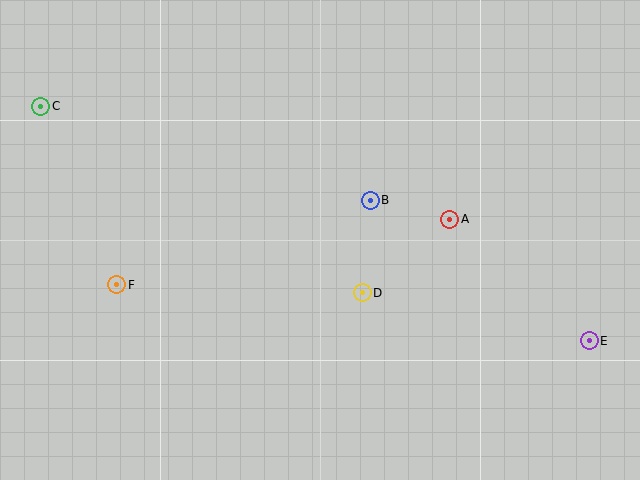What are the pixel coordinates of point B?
Point B is at (370, 200).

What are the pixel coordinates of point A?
Point A is at (450, 219).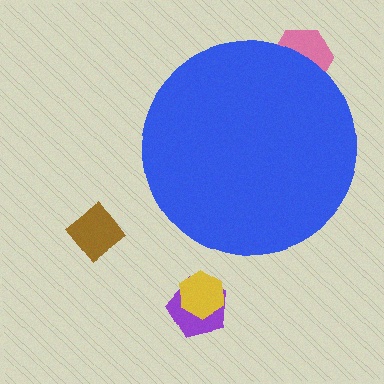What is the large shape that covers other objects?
A blue circle.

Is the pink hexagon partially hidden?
Yes, the pink hexagon is partially hidden behind the blue circle.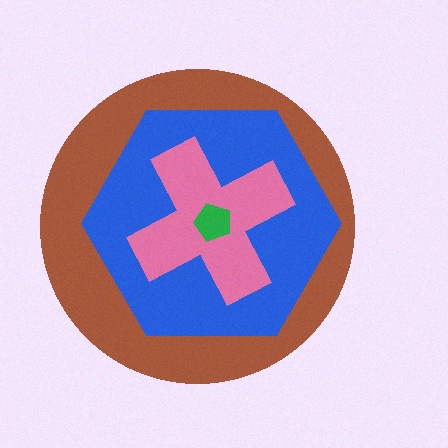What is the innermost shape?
The green pentagon.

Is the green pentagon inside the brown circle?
Yes.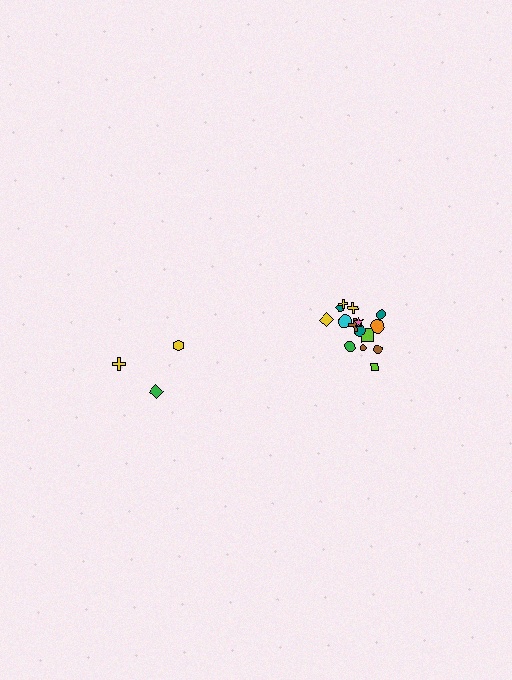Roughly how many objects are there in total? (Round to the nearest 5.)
Roughly 20 objects in total.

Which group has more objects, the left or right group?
The right group.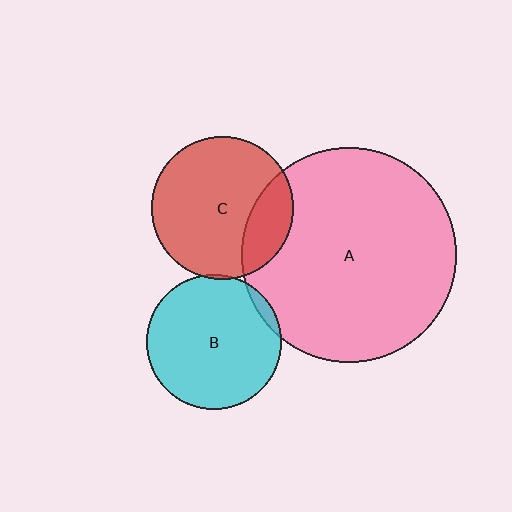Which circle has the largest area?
Circle A (pink).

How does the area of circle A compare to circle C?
Approximately 2.3 times.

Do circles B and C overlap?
Yes.